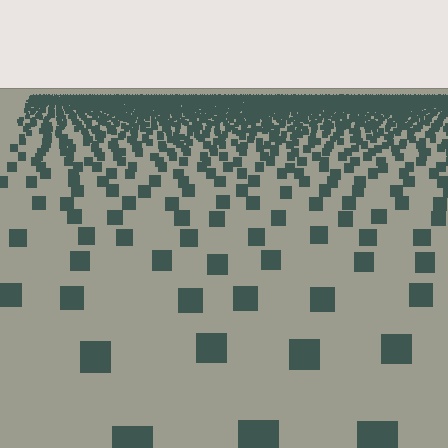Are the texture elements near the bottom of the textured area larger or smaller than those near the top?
Larger. Near the bottom, elements are closer to the viewer and appear at a bigger on-screen size.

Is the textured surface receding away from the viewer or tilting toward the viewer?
The surface is receding away from the viewer. Texture elements get smaller and denser toward the top.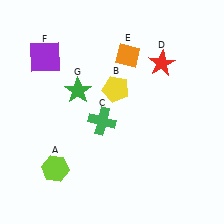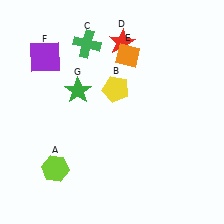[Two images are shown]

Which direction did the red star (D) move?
The red star (D) moved left.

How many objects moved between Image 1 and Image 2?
2 objects moved between the two images.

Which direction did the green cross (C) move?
The green cross (C) moved up.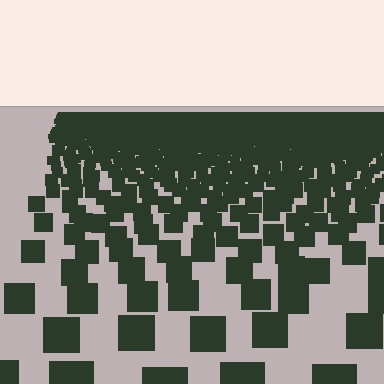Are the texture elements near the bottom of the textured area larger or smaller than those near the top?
Larger. Near the bottom, elements are closer to the viewer and appear at a bigger on-screen size.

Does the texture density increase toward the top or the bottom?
Density increases toward the top.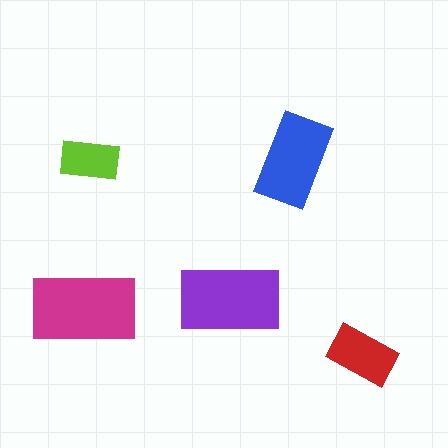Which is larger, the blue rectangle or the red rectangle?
The blue one.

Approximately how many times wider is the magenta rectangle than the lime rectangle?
About 2 times wider.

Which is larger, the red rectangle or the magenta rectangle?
The magenta one.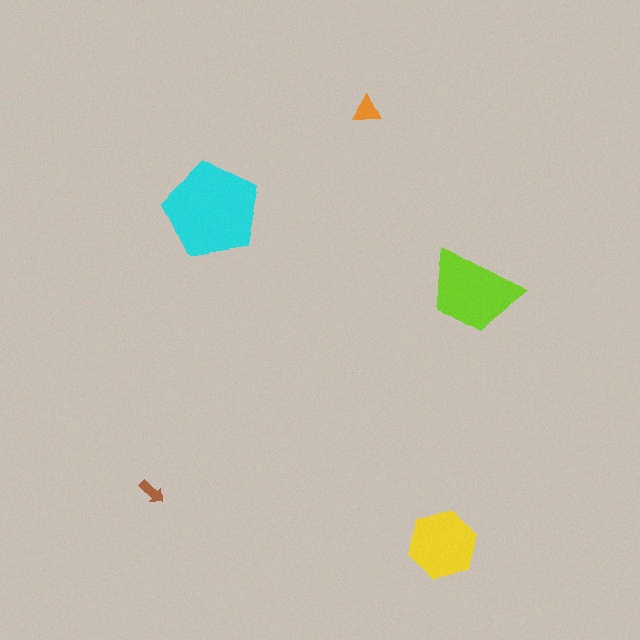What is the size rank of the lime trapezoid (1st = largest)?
2nd.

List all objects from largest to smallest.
The cyan pentagon, the lime trapezoid, the yellow hexagon, the orange triangle, the brown arrow.